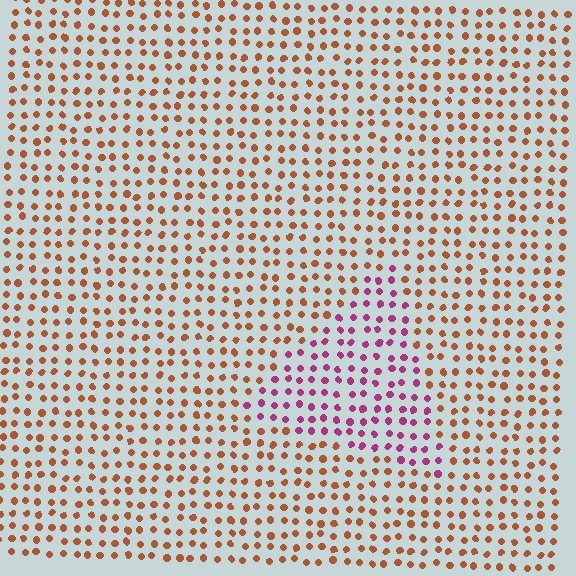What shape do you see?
I see a triangle.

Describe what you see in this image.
The image is filled with small brown elements in a uniform arrangement. A triangle-shaped region is visible where the elements are tinted to a slightly different hue, forming a subtle color boundary.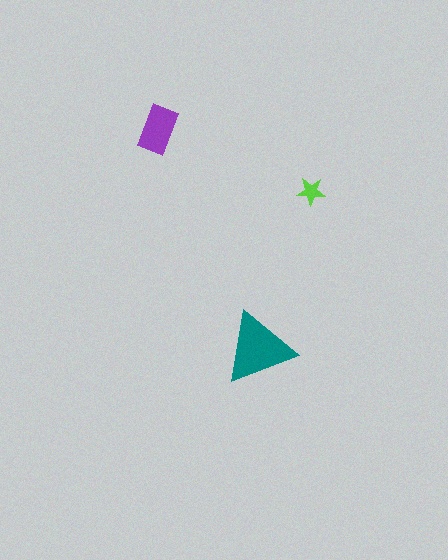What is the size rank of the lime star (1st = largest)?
3rd.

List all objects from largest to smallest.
The teal triangle, the purple rectangle, the lime star.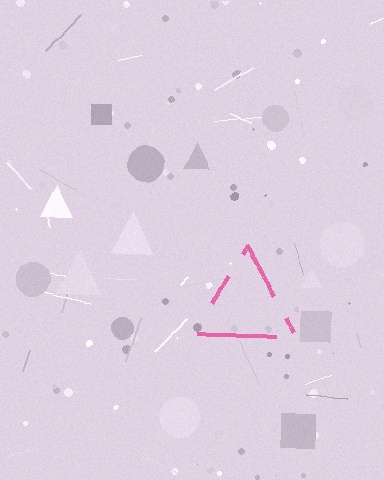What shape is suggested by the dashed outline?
The dashed outline suggests a triangle.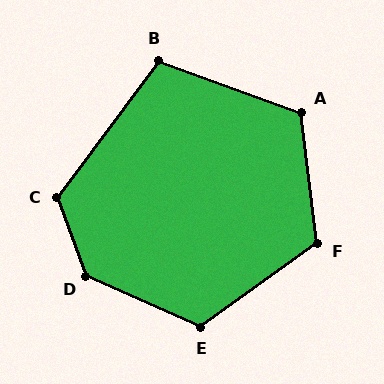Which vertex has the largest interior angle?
D, at approximately 134 degrees.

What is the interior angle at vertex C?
Approximately 123 degrees (obtuse).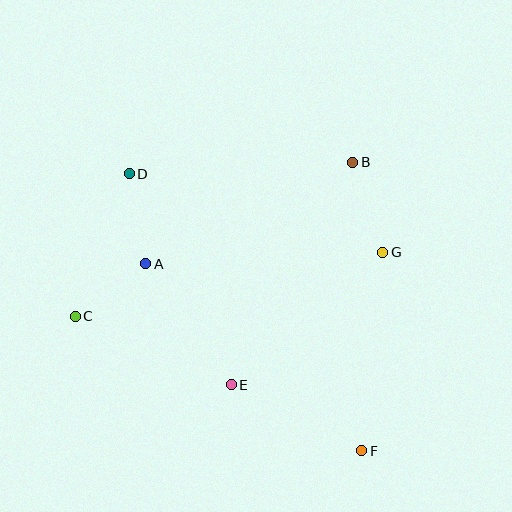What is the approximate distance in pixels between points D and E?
The distance between D and E is approximately 234 pixels.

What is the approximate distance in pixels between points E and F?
The distance between E and F is approximately 146 pixels.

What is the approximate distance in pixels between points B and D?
The distance between B and D is approximately 224 pixels.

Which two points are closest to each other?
Points A and C are closest to each other.